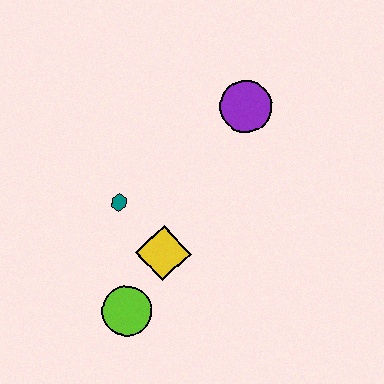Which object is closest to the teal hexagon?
The yellow diamond is closest to the teal hexagon.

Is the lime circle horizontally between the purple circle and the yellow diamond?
No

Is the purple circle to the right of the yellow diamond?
Yes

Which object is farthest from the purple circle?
The lime circle is farthest from the purple circle.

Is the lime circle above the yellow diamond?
No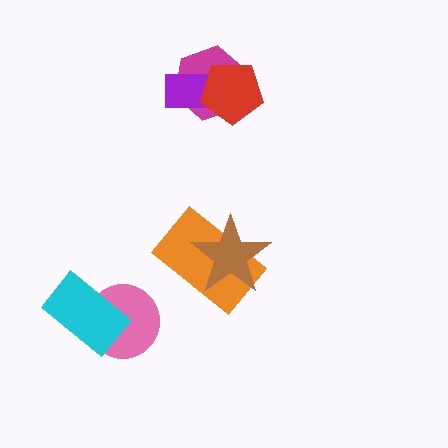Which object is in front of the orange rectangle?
The brown star is in front of the orange rectangle.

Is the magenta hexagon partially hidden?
Yes, it is partially covered by another shape.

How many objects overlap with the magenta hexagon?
2 objects overlap with the magenta hexagon.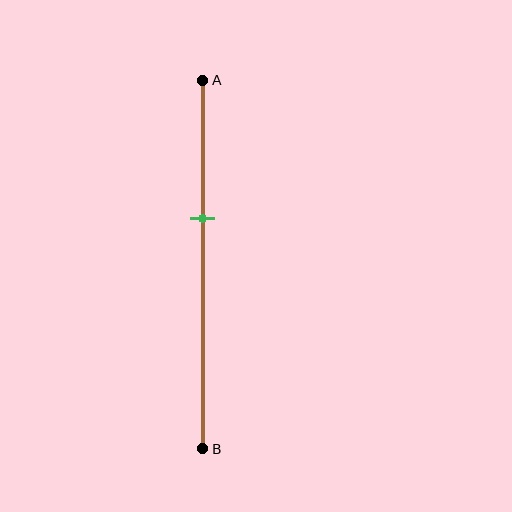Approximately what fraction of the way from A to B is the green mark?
The green mark is approximately 40% of the way from A to B.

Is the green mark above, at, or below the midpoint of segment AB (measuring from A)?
The green mark is above the midpoint of segment AB.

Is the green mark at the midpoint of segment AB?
No, the mark is at about 40% from A, not at the 50% midpoint.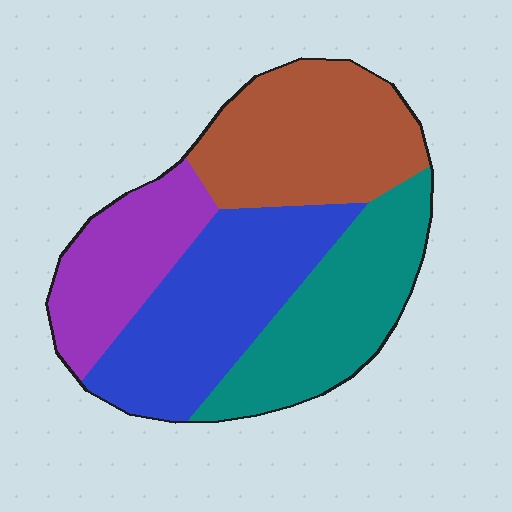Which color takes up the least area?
Purple, at roughly 20%.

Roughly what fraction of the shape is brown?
Brown covers 27% of the shape.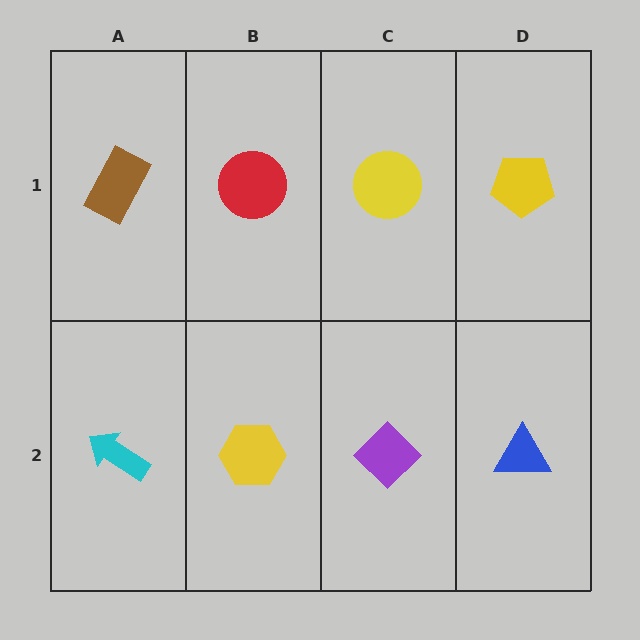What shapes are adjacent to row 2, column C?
A yellow circle (row 1, column C), a yellow hexagon (row 2, column B), a blue triangle (row 2, column D).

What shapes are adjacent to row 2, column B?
A red circle (row 1, column B), a cyan arrow (row 2, column A), a purple diamond (row 2, column C).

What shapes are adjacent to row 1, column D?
A blue triangle (row 2, column D), a yellow circle (row 1, column C).